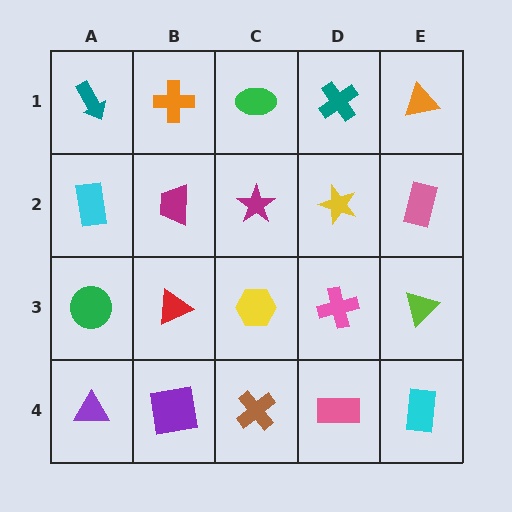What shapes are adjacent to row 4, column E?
A lime triangle (row 3, column E), a pink rectangle (row 4, column D).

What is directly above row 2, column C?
A green ellipse.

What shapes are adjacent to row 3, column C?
A magenta star (row 2, column C), a brown cross (row 4, column C), a red triangle (row 3, column B), a pink cross (row 3, column D).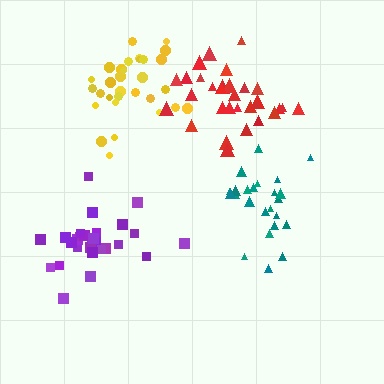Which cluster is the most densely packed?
Yellow.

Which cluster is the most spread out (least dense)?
Teal.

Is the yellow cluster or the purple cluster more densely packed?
Yellow.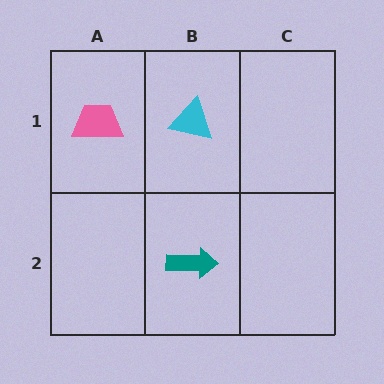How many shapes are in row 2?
1 shape.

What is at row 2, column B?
A teal arrow.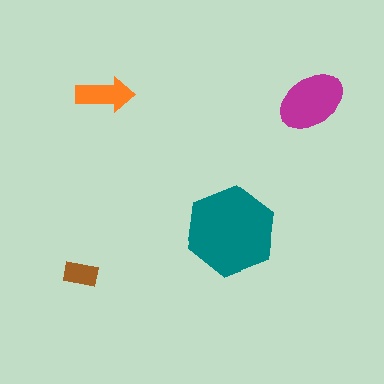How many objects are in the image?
There are 4 objects in the image.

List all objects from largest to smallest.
The teal hexagon, the magenta ellipse, the orange arrow, the brown rectangle.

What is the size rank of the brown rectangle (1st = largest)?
4th.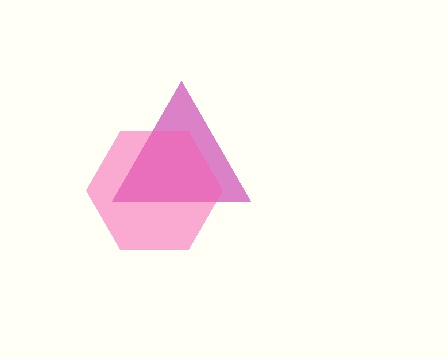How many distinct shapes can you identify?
There are 2 distinct shapes: a magenta triangle, a pink hexagon.